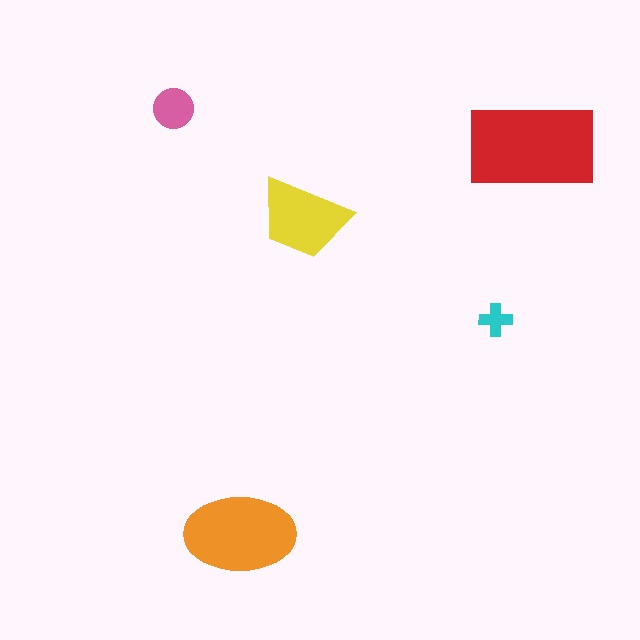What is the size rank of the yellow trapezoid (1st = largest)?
3rd.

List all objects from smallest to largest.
The cyan cross, the pink circle, the yellow trapezoid, the orange ellipse, the red rectangle.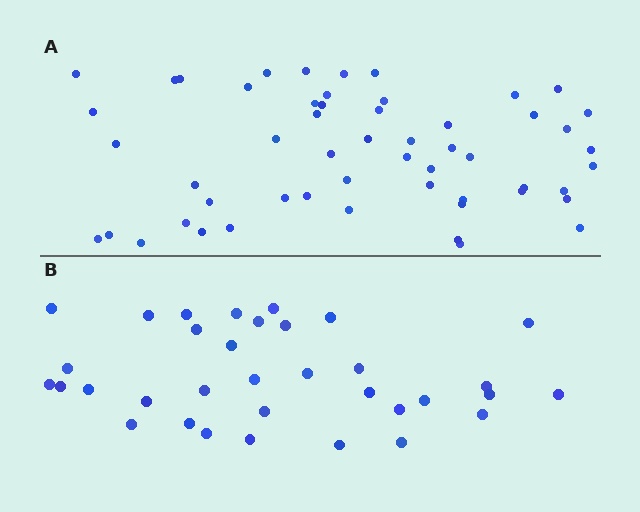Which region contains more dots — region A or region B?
Region A (the top region) has more dots.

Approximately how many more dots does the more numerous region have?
Region A has approximately 20 more dots than region B.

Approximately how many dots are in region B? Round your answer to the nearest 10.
About 30 dots. (The exact count is 34, which rounds to 30.)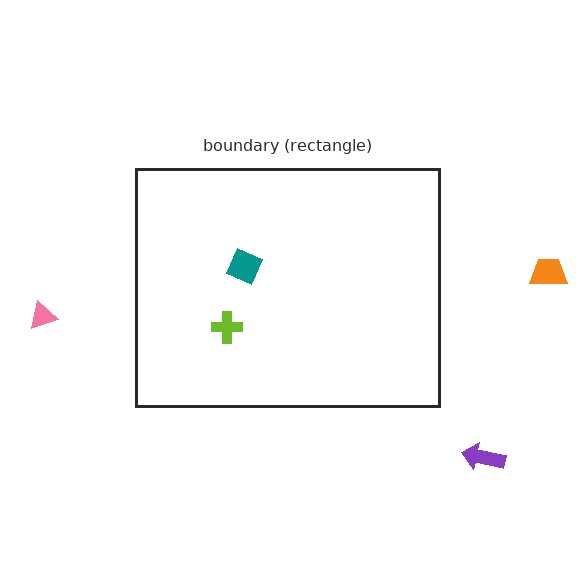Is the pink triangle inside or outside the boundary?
Outside.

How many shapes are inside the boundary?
2 inside, 3 outside.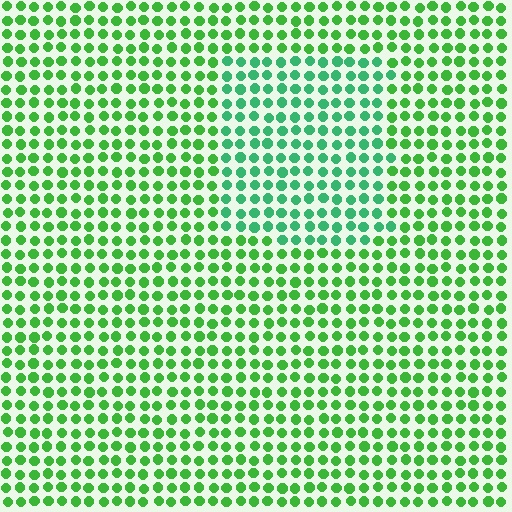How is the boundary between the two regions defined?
The boundary is defined purely by a slight shift in hue (about 29 degrees). Spacing, size, and orientation are identical on both sides.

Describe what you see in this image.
The image is filled with small green elements in a uniform arrangement. A rectangle-shaped region is visible where the elements are tinted to a slightly different hue, forming a subtle color boundary.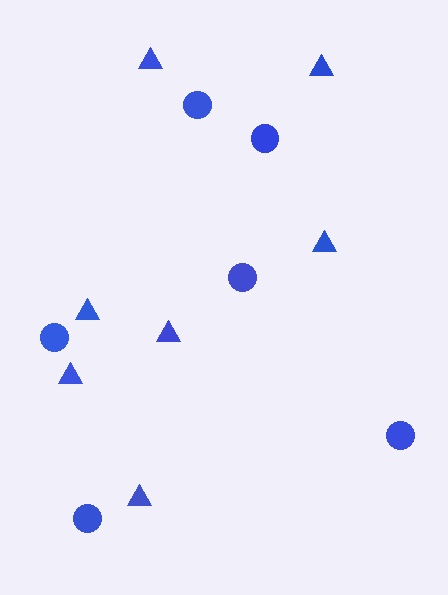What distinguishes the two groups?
There are 2 groups: one group of circles (6) and one group of triangles (7).